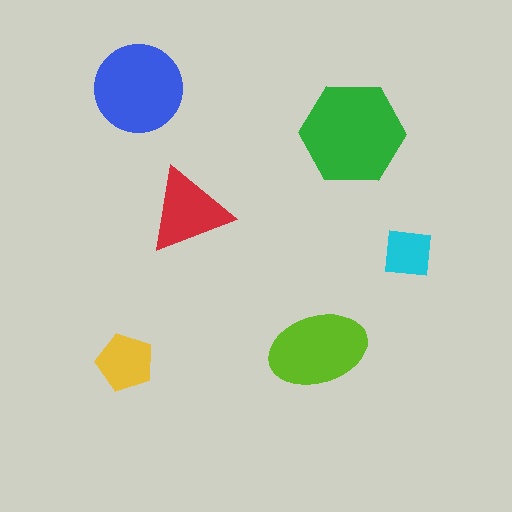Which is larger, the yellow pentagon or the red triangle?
The red triangle.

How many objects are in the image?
There are 6 objects in the image.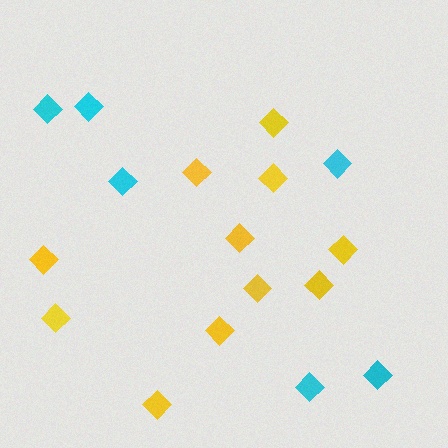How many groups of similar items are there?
There are 2 groups: one group of yellow diamonds (11) and one group of cyan diamonds (6).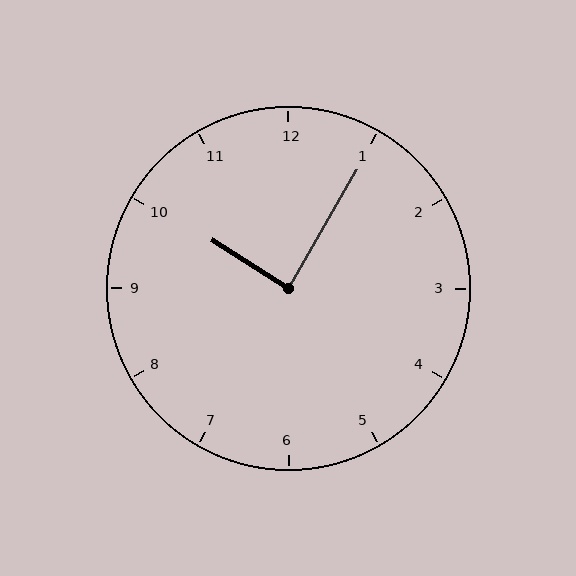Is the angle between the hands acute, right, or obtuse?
It is right.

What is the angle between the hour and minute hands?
Approximately 88 degrees.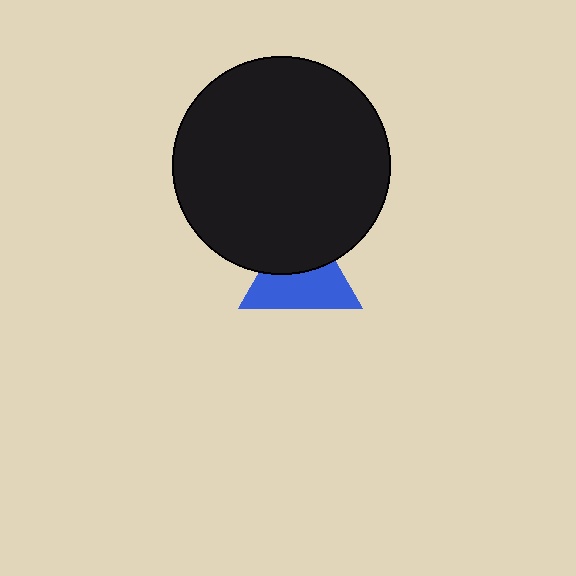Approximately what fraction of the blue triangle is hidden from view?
Roughly 42% of the blue triangle is hidden behind the black circle.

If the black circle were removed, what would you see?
You would see the complete blue triangle.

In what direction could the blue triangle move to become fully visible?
The blue triangle could move down. That would shift it out from behind the black circle entirely.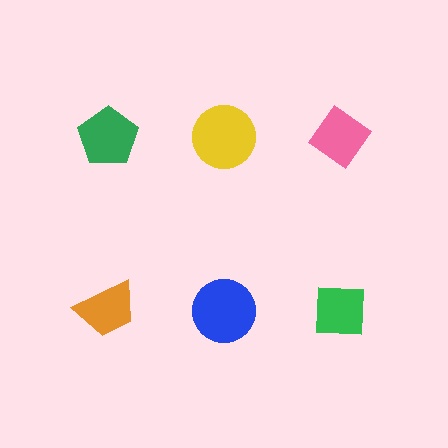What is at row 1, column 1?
A green pentagon.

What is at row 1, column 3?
A pink diamond.